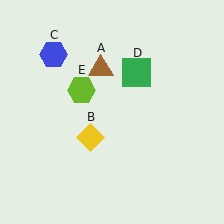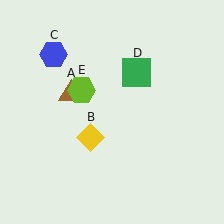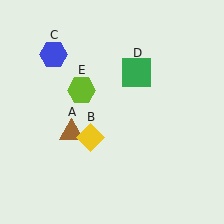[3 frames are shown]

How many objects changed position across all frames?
1 object changed position: brown triangle (object A).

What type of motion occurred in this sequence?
The brown triangle (object A) rotated counterclockwise around the center of the scene.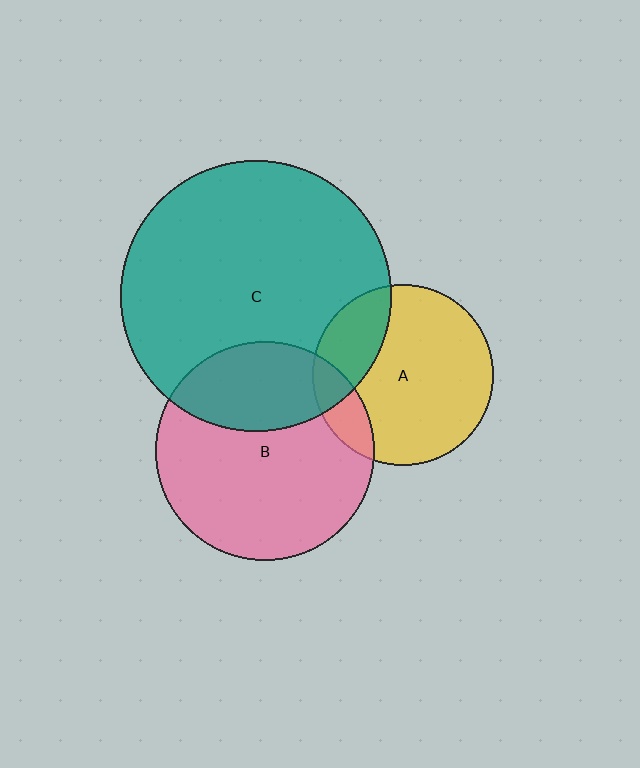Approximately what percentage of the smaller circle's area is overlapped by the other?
Approximately 30%.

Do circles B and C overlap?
Yes.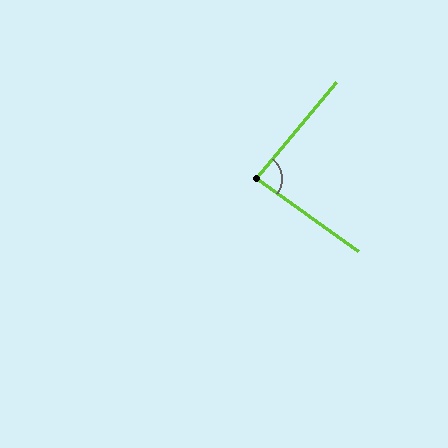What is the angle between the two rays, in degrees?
Approximately 86 degrees.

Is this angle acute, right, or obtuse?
It is approximately a right angle.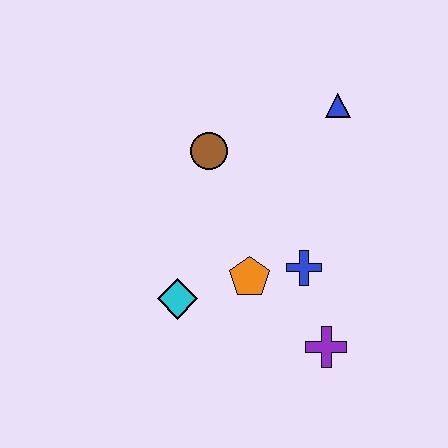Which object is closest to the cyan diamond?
The orange pentagon is closest to the cyan diamond.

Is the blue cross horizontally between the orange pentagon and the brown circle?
No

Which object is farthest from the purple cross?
The blue triangle is farthest from the purple cross.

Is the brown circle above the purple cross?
Yes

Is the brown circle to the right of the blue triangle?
No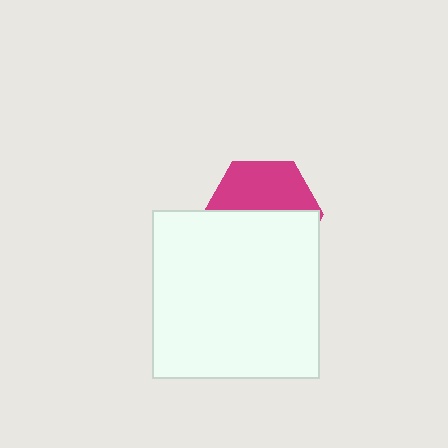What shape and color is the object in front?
The object in front is a white square.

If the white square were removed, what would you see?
You would see the complete magenta hexagon.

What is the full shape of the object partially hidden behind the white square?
The partially hidden object is a magenta hexagon.